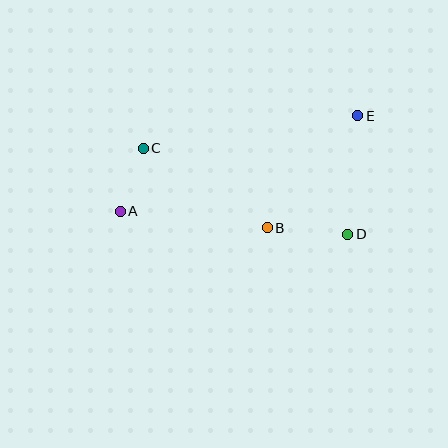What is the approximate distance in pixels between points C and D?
The distance between C and D is approximately 221 pixels.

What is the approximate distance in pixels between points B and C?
The distance between B and C is approximately 147 pixels.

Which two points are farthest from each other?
Points A and E are farthest from each other.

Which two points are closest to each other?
Points A and C are closest to each other.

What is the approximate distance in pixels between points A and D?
The distance between A and D is approximately 229 pixels.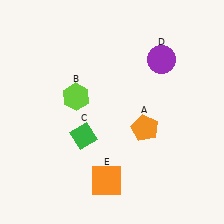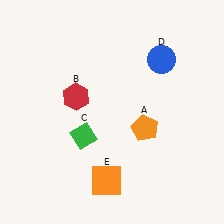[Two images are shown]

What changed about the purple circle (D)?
In Image 1, D is purple. In Image 2, it changed to blue.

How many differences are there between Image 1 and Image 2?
There are 2 differences between the two images.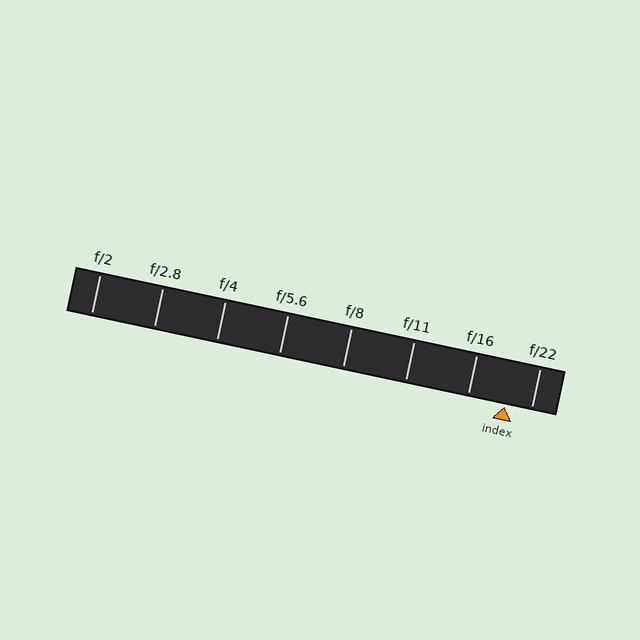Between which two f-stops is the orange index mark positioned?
The index mark is between f/16 and f/22.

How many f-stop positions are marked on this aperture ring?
There are 8 f-stop positions marked.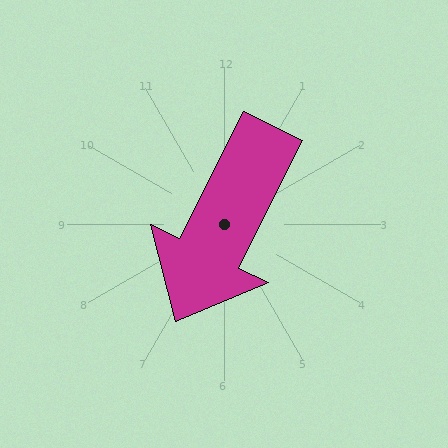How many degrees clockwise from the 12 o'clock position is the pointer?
Approximately 207 degrees.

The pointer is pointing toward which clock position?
Roughly 7 o'clock.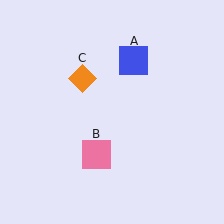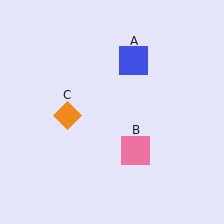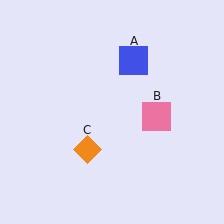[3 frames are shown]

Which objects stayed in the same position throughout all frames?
Blue square (object A) remained stationary.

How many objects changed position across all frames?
2 objects changed position: pink square (object B), orange diamond (object C).